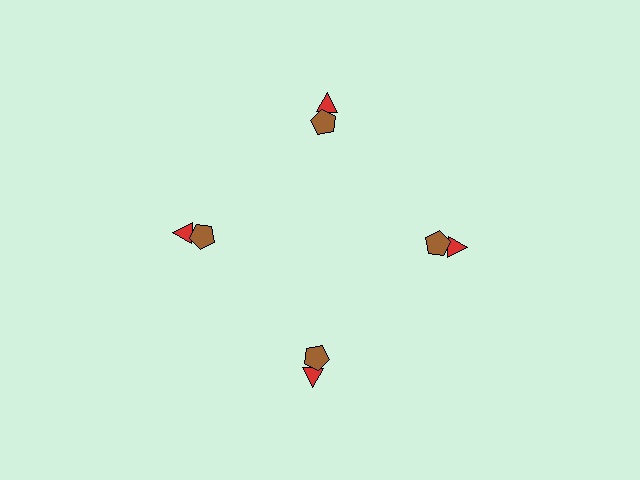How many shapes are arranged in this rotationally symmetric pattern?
There are 8 shapes, arranged in 4 groups of 2.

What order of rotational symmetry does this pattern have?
This pattern has 4-fold rotational symmetry.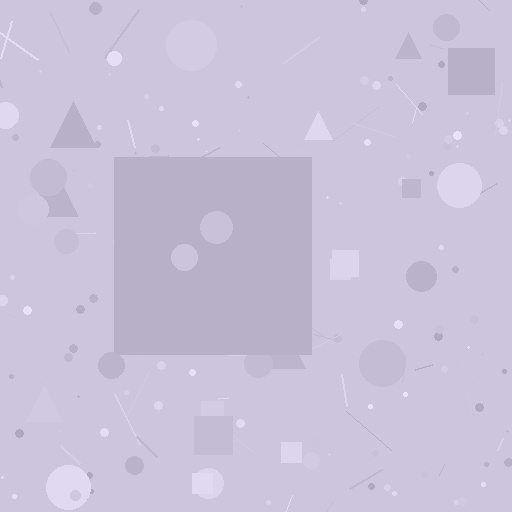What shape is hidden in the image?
A square is hidden in the image.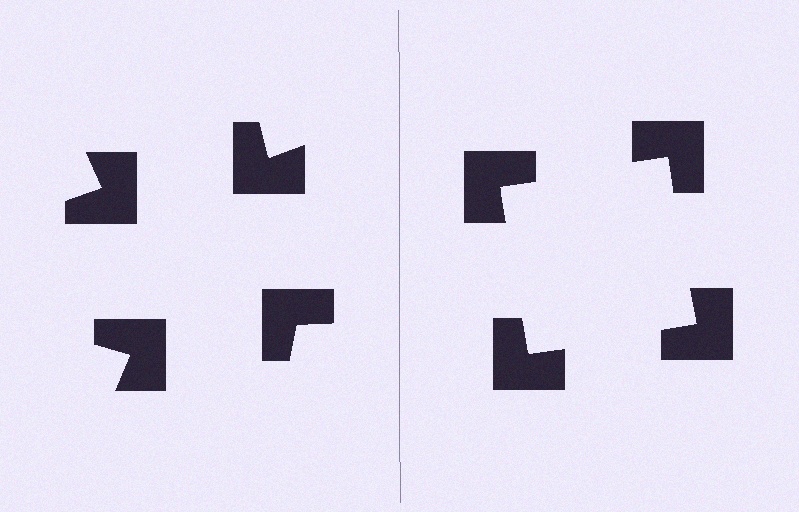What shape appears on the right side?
An illusory square.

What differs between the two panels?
The notched squares are positioned identically on both sides; only the wedge orientations differ. On the right they align to a square; on the left they are misaligned.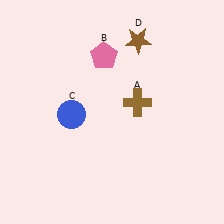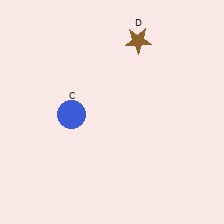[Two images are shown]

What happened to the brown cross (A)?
The brown cross (A) was removed in Image 2. It was in the top-right area of Image 1.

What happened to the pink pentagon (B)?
The pink pentagon (B) was removed in Image 2. It was in the top-left area of Image 1.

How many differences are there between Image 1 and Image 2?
There are 2 differences between the two images.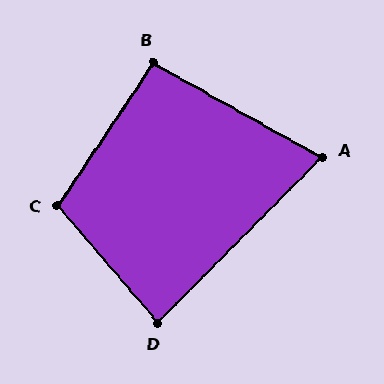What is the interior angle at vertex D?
Approximately 85 degrees (approximately right).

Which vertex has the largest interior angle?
C, at approximately 106 degrees.